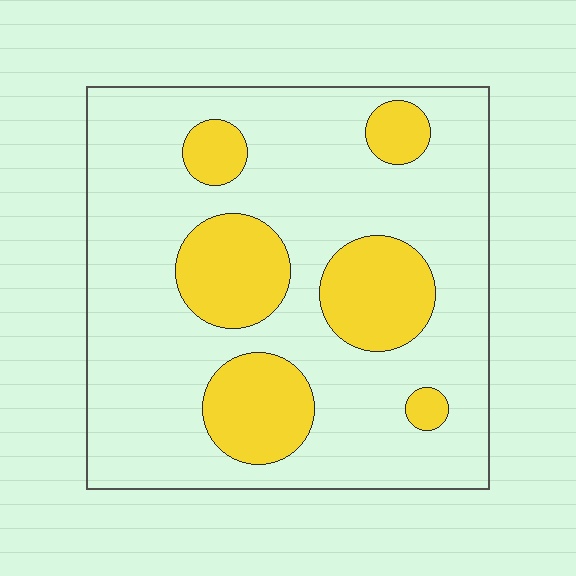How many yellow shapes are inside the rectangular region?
6.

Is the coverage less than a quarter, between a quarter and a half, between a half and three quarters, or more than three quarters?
Less than a quarter.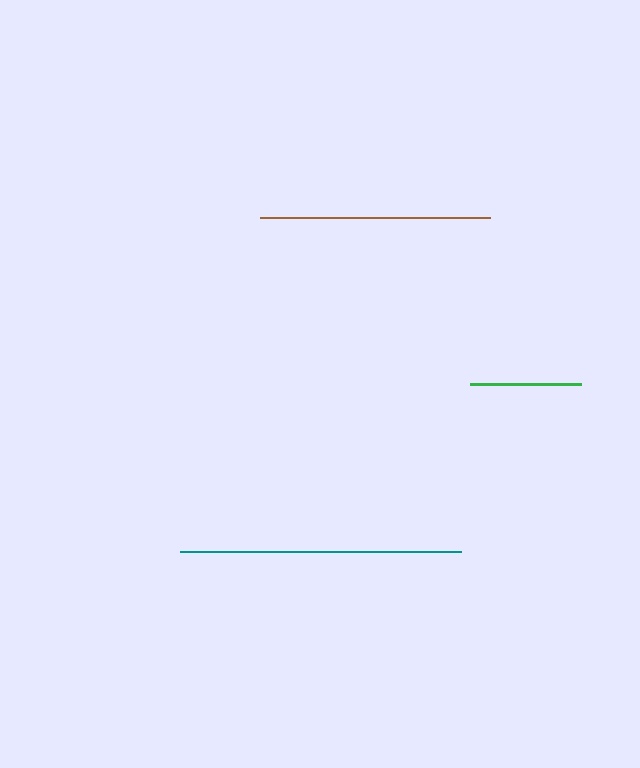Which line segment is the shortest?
The green line is the shortest at approximately 111 pixels.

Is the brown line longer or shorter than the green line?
The brown line is longer than the green line.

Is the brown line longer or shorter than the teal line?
The teal line is longer than the brown line.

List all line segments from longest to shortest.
From longest to shortest: teal, brown, green.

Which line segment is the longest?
The teal line is the longest at approximately 282 pixels.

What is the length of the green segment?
The green segment is approximately 111 pixels long.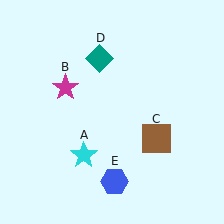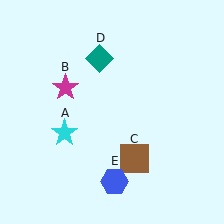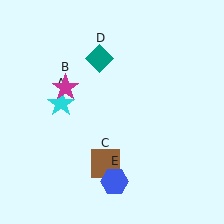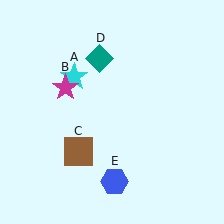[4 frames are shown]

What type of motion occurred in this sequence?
The cyan star (object A), brown square (object C) rotated clockwise around the center of the scene.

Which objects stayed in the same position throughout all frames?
Magenta star (object B) and teal diamond (object D) and blue hexagon (object E) remained stationary.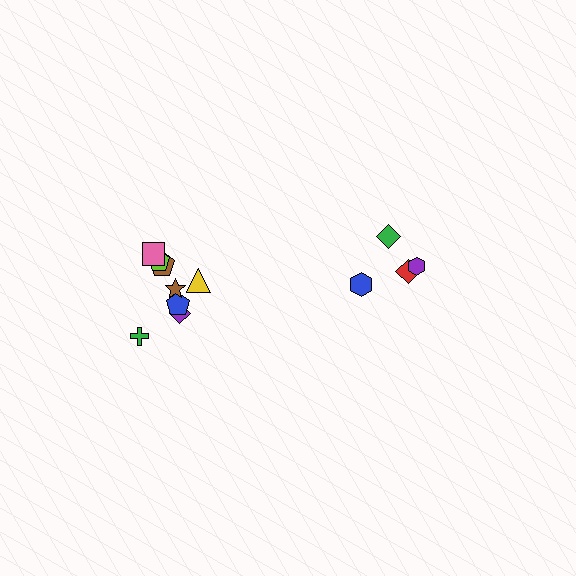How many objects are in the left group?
There are 8 objects.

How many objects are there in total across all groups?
There are 12 objects.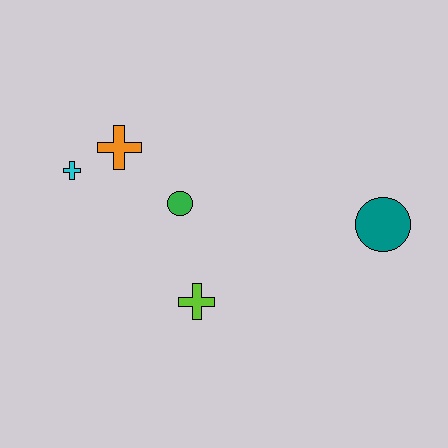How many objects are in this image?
There are 5 objects.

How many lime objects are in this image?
There is 1 lime object.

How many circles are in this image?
There are 2 circles.